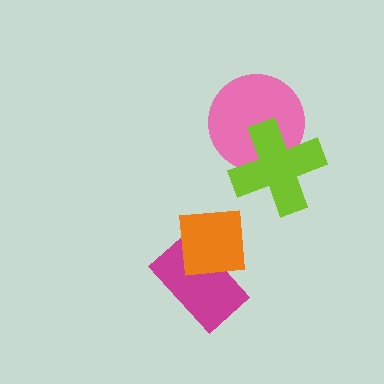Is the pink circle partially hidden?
Yes, it is partially covered by another shape.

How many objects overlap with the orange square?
1 object overlaps with the orange square.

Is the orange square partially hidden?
No, no other shape covers it.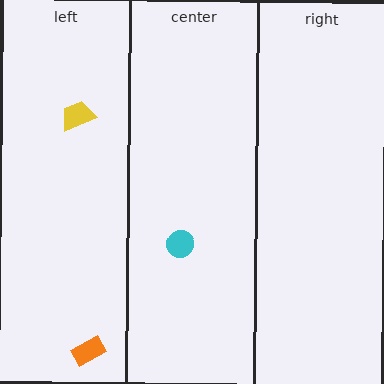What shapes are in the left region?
The orange rectangle, the yellow trapezoid.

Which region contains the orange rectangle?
The left region.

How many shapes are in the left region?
2.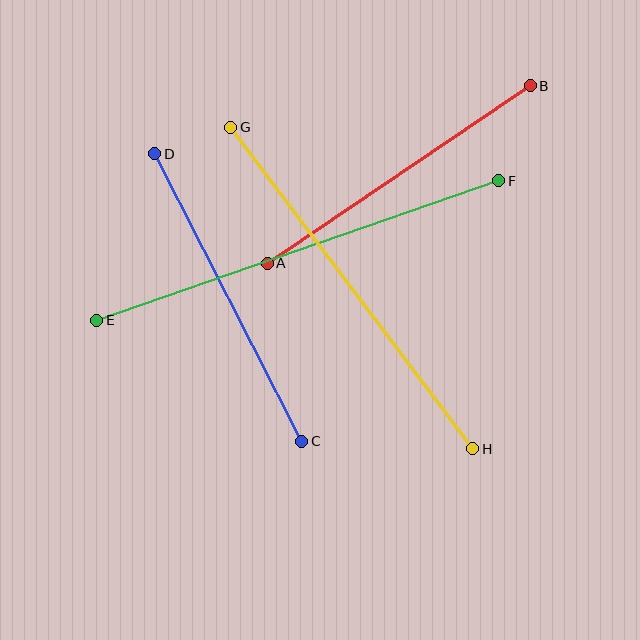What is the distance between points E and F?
The distance is approximately 425 pixels.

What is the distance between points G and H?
The distance is approximately 402 pixels.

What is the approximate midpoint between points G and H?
The midpoint is at approximately (352, 288) pixels.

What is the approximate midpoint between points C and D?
The midpoint is at approximately (228, 297) pixels.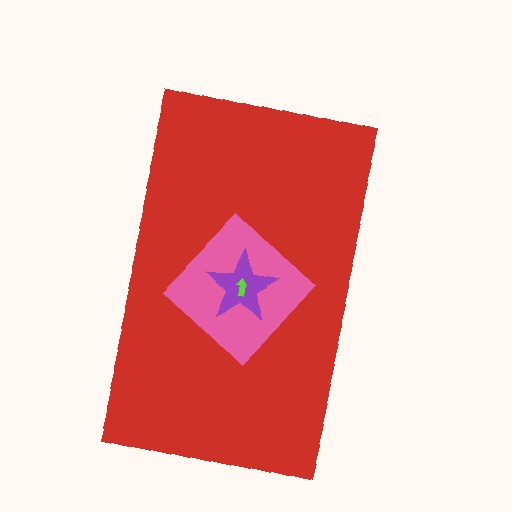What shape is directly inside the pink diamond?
The purple star.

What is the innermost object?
The lime arrow.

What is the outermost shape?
The red rectangle.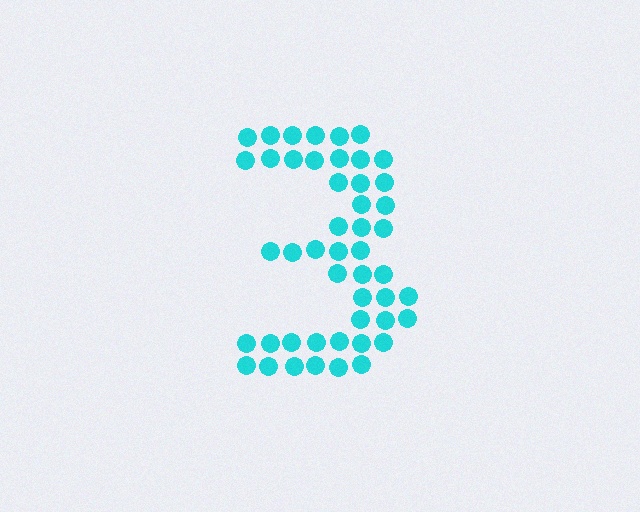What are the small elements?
The small elements are circles.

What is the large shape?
The large shape is the digit 3.